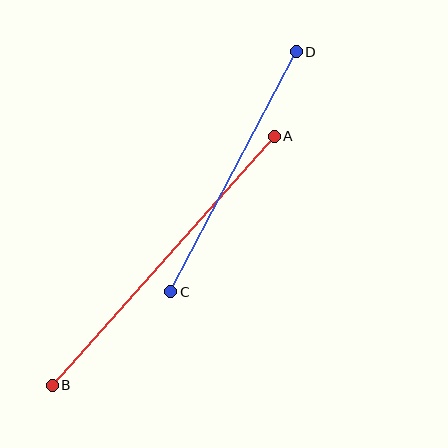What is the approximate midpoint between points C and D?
The midpoint is at approximately (234, 172) pixels.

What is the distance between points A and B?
The distance is approximately 334 pixels.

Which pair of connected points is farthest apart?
Points A and B are farthest apart.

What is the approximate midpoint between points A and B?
The midpoint is at approximately (163, 261) pixels.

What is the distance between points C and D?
The distance is approximately 271 pixels.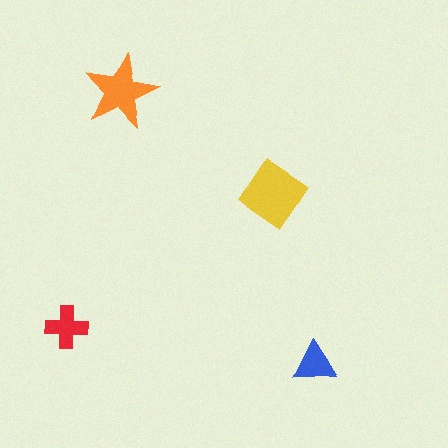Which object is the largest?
The yellow diamond.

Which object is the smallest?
The blue triangle.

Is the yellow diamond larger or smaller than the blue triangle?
Larger.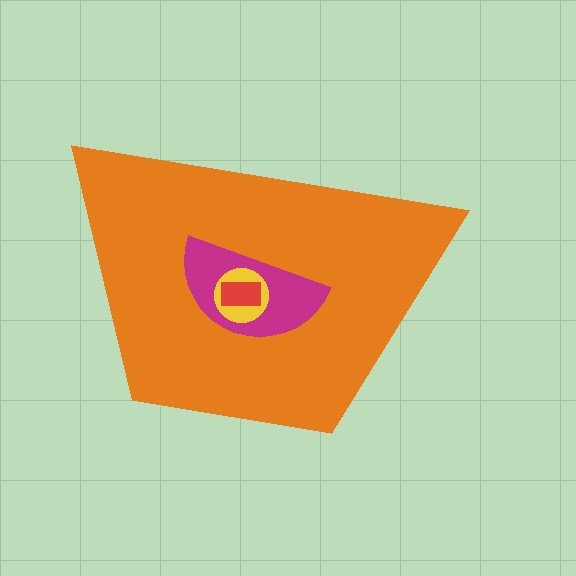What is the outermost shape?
The orange trapezoid.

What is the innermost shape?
The red rectangle.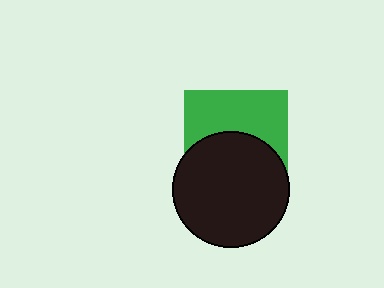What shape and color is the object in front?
The object in front is a black circle.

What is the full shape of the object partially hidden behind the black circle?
The partially hidden object is a green square.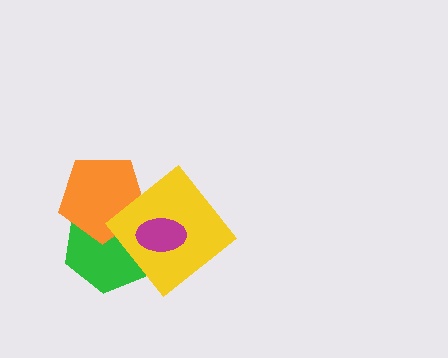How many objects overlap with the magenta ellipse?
2 objects overlap with the magenta ellipse.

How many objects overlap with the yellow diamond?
3 objects overlap with the yellow diamond.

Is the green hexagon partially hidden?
Yes, it is partially covered by another shape.